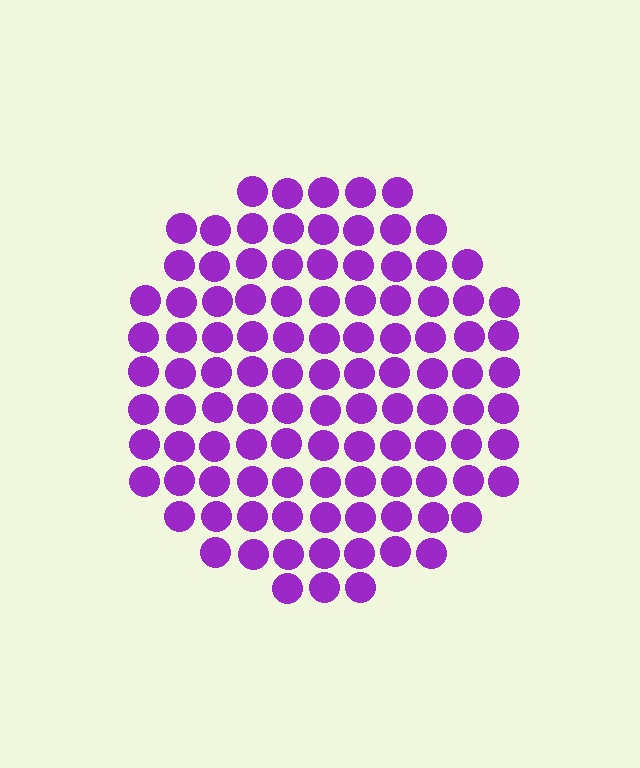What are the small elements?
The small elements are circles.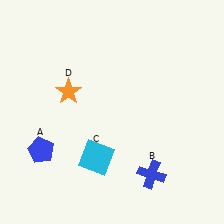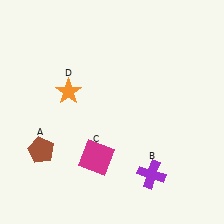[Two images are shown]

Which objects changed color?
A changed from blue to brown. B changed from blue to purple. C changed from cyan to magenta.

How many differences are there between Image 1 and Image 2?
There are 3 differences between the two images.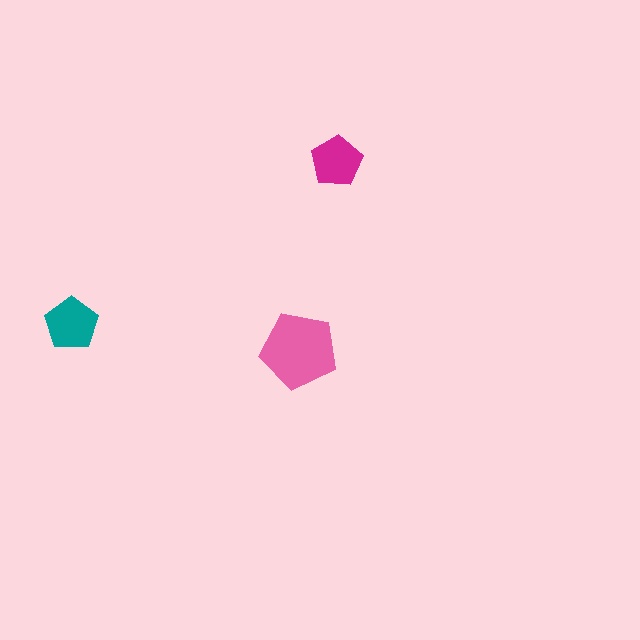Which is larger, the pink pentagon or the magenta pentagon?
The pink one.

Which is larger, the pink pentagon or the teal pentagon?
The pink one.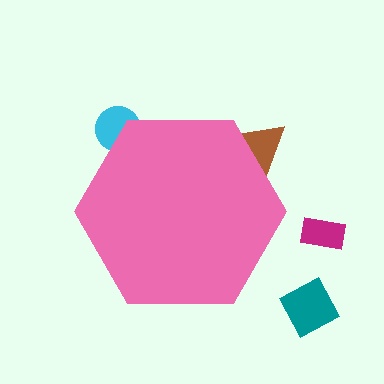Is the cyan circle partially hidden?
Yes, the cyan circle is partially hidden behind the pink hexagon.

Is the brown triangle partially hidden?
Yes, the brown triangle is partially hidden behind the pink hexagon.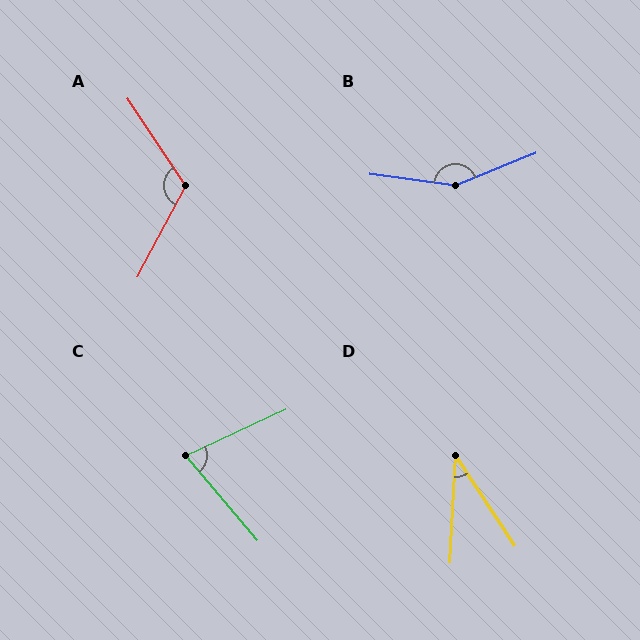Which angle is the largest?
B, at approximately 150 degrees.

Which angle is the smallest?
D, at approximately 36 degrees.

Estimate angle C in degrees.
Approximately 75 degrees.